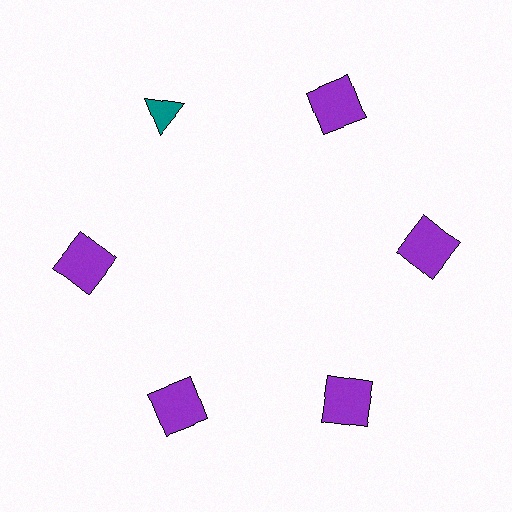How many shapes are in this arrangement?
There are 6 shapes arranged in a ring pattern.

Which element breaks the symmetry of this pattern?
The teal triangle at roughly the 11 o'clock position breaks the symmetry. All other shapes are purple squares.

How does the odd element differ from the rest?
It differs in both color (teal instead of purple) and shape (triangle instead of square).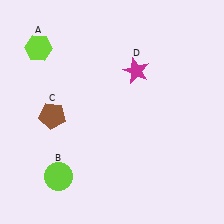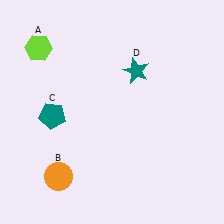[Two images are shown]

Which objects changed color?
B changed from lime to orange. C changed from brown to teal. D changed from magenta to teal.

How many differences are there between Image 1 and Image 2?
There are 3 differences between the two images.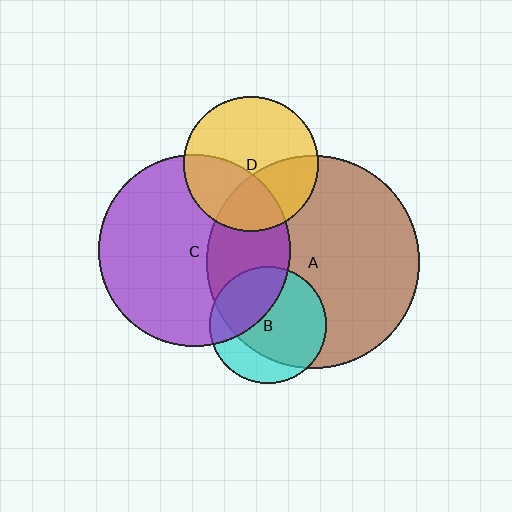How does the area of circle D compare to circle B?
Approximately 1.3 times.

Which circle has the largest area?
Circle A (brown).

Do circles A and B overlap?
Yes.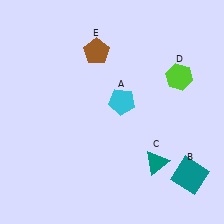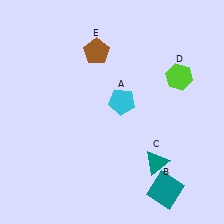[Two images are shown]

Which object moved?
The teal square (B) moved left.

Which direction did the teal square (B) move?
The teal square (B) moved left.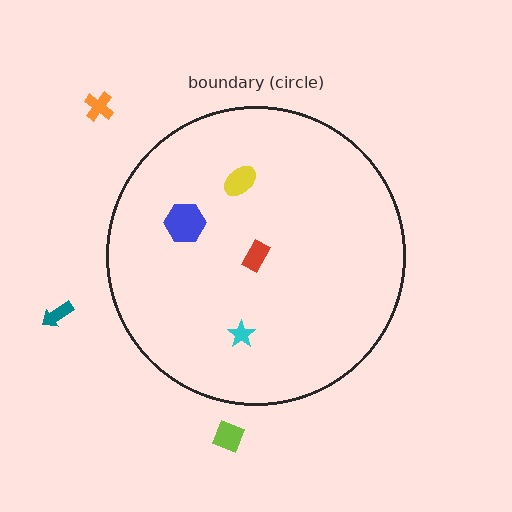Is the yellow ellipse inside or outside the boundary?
Inside.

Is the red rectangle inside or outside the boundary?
Inside.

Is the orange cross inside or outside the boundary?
Outside.